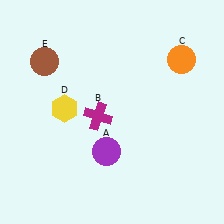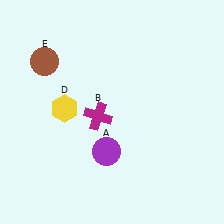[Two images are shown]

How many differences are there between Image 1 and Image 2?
There is 1 difference between the two images.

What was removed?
The orange circle (C) was removed in Image 2.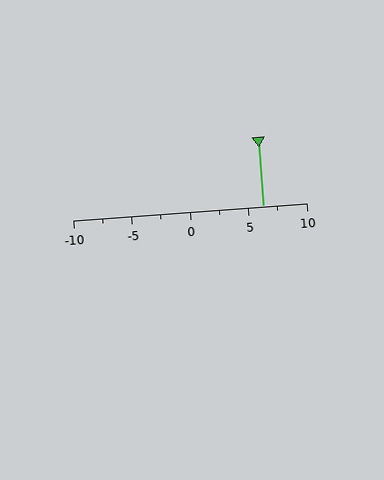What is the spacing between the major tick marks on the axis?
The major ticks are spaced 5 apart.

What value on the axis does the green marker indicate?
The marker indicates approximately 6.2.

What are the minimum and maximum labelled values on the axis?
The axis runs from -10 to 10.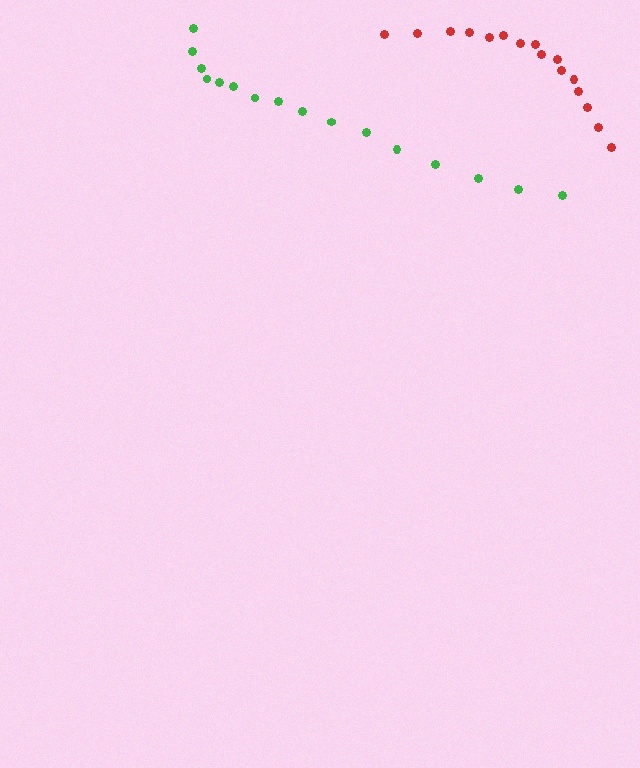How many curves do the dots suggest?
There are 2 distinct paths.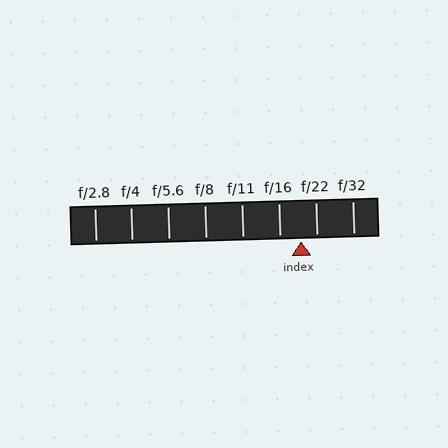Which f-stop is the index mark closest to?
The index mark is closest to f/22.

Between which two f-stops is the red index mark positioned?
The index mark is between f/16 and f/22.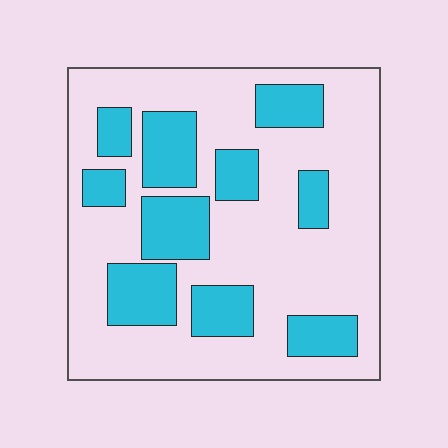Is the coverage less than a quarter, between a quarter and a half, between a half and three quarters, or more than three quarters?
Between a quarter and a half.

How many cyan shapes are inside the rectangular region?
10.